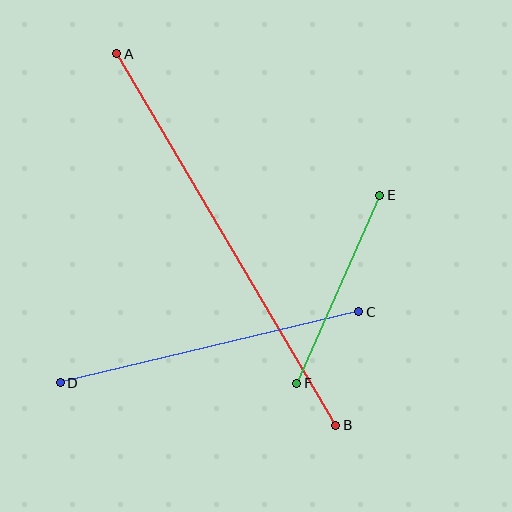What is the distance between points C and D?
The distance is approximately 307 pixels.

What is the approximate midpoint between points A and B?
The midpoint is at approximately (226, 240) pixels.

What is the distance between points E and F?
The distance is approximately 206 pixels.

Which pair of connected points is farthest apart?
Points A and B are farthest apart.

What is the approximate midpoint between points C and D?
The midpoint is at approximately (210, 347) pixels.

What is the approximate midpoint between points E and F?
The midpoint is at approximately (338, 289) pixels.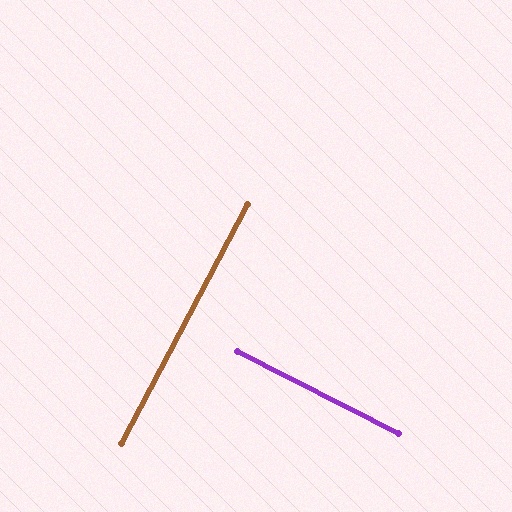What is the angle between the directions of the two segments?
Approximately 89 degrees.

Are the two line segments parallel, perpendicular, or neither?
Perpendicular — they meet at approximately 89°.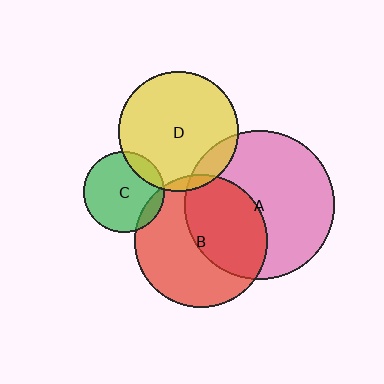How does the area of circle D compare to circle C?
Approximately 2.2 times.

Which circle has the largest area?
Circle A (pink).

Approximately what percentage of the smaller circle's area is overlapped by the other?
Approximately 15%.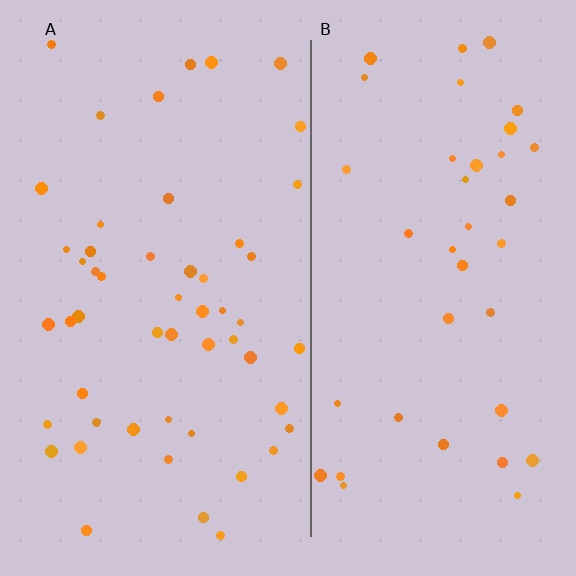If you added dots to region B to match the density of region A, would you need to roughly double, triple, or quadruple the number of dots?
Approximately double.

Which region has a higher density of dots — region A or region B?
A (the left).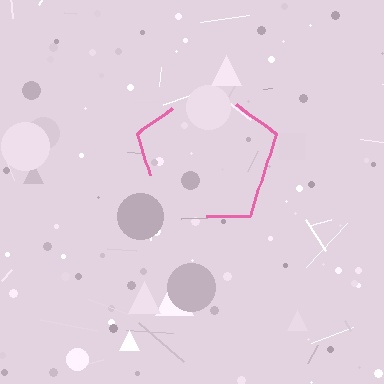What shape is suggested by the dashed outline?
The dashed outline suggests a pentagon.